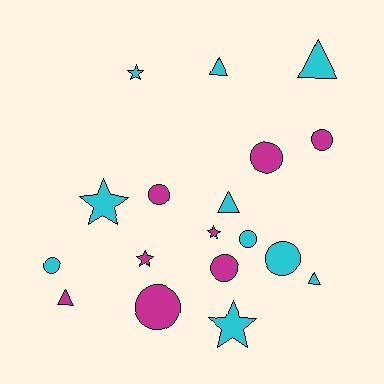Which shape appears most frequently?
Circle, with 8 objects.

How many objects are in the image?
There are 18 objects.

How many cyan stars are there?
There are 3 cyan stars.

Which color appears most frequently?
Cyan, with 10 objects.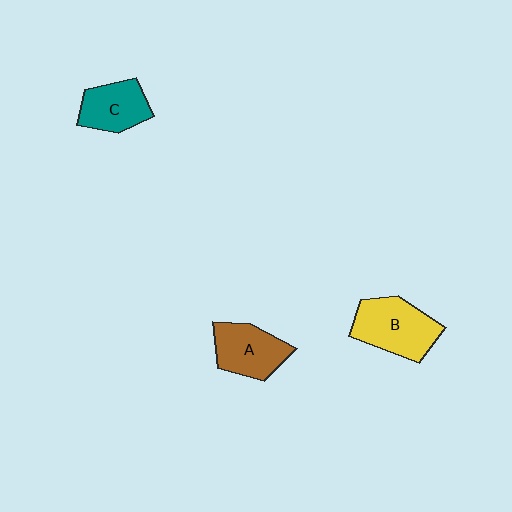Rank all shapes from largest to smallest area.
From largest to smallest: B (yellow), A (brown), C (teal).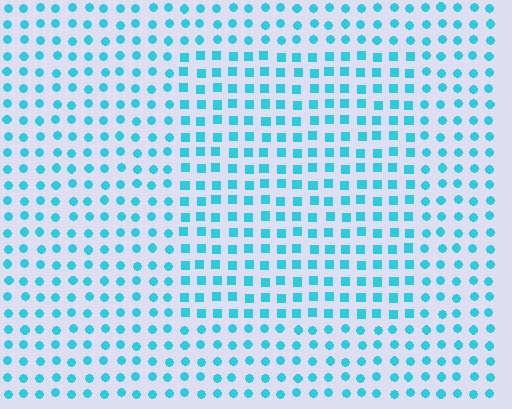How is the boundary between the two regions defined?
The boundary is defined by a change in element shape: squares inside vs. circles outside. All elements share the same color and spacing.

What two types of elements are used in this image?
The image uses squares inside the rectangle region and circles outside it.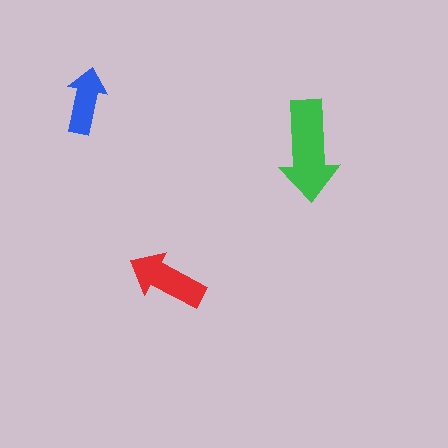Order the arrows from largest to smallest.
the green one, the red one, the blue one.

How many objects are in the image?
There are 3 objects in the image.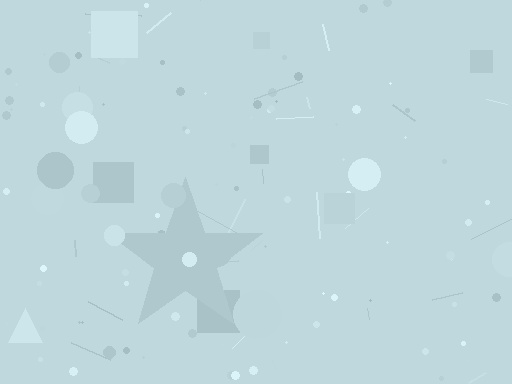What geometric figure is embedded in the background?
A star is embedded in the background.